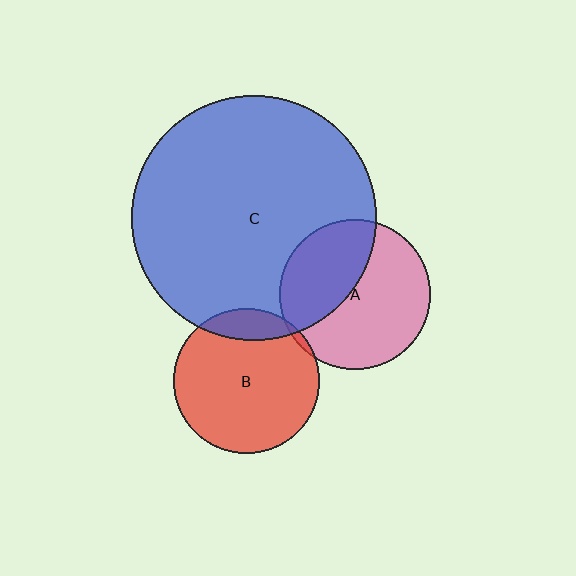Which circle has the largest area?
Circle C (blue).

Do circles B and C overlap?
Yes.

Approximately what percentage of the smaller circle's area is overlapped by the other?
Approximately 15%.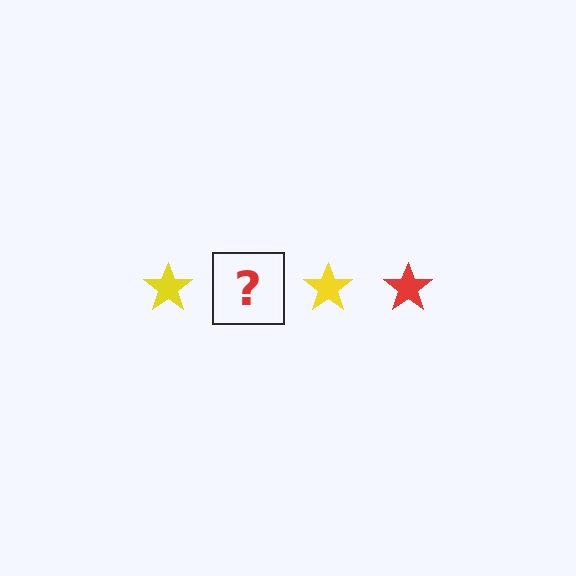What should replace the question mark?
The question mark should be replaced with a red star.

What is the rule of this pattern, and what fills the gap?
The rule is that the pattern cycles through yellow, red stars. The gap should be filled with a red star.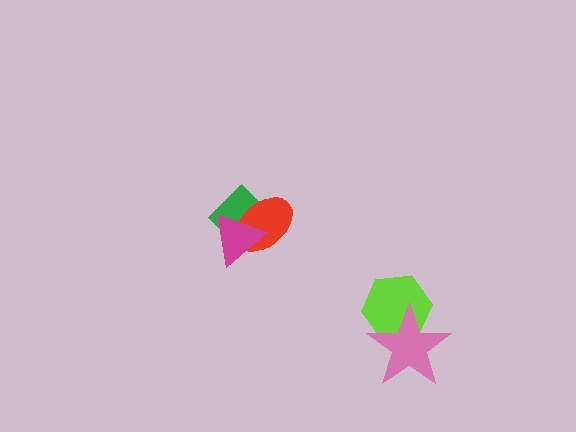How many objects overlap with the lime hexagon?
1 object overlaps with the lime hexagon.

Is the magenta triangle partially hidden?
No, no other shape covers it.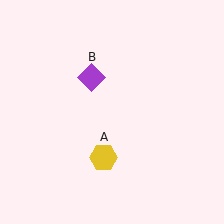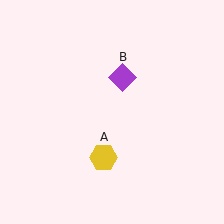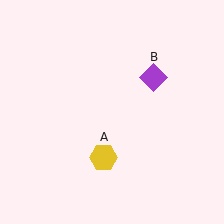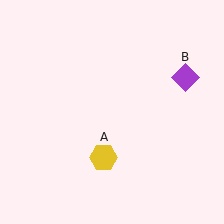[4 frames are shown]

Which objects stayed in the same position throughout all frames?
Yellow hexagon (object A) remained stationary.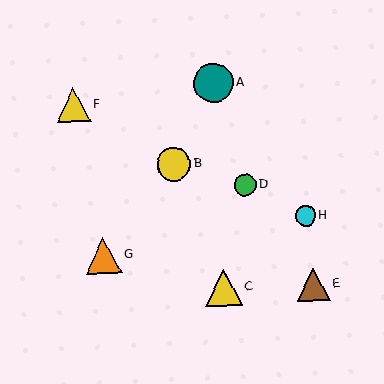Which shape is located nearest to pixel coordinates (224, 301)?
The yellow triangle (labeled C) at (224, 288) is nearest to that location.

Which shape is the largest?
The teal circle (labeled A) is the largest.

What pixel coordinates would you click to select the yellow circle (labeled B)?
Click at (174, 164) to select the yellow circle B.